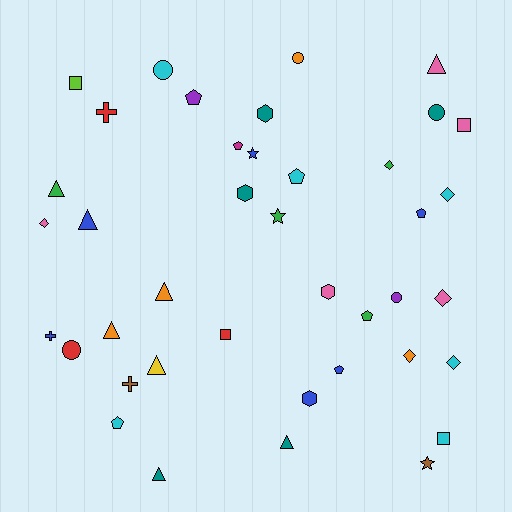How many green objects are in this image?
There are 4 green objects.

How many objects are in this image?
There are 40 objects.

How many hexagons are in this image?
There are 4 hexagons.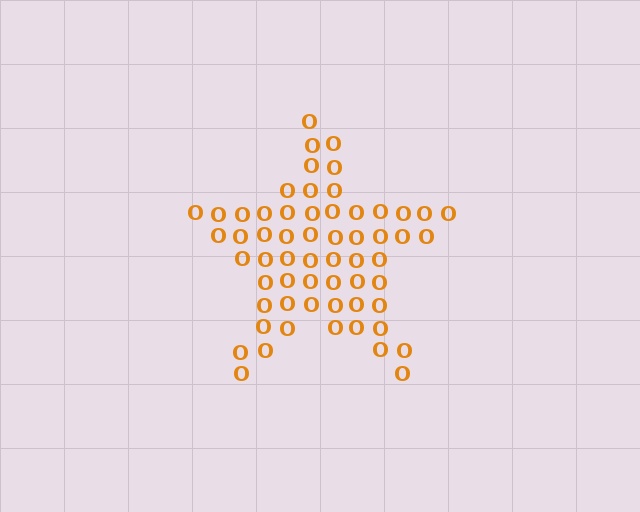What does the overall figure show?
The overall figure shows a star.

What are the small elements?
The small elements are letter O's.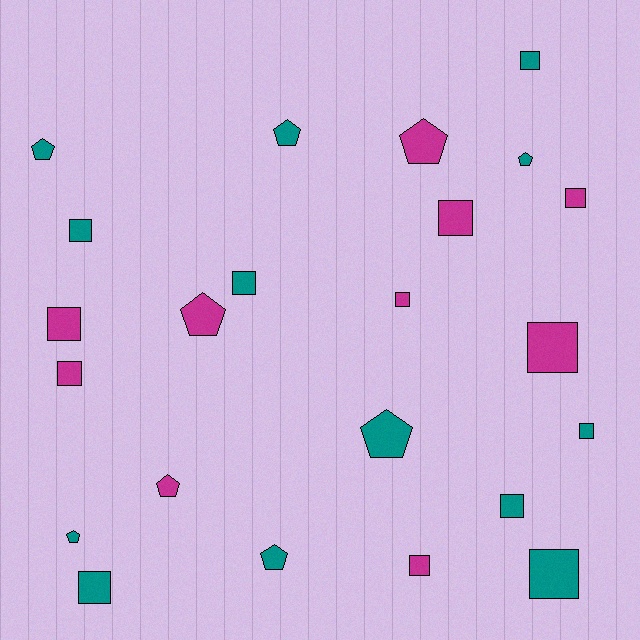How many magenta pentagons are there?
There are 3 magenta pentagons.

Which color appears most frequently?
Teal, with 13 objects.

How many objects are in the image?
There are 23 objects.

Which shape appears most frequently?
Square, with 14 objects.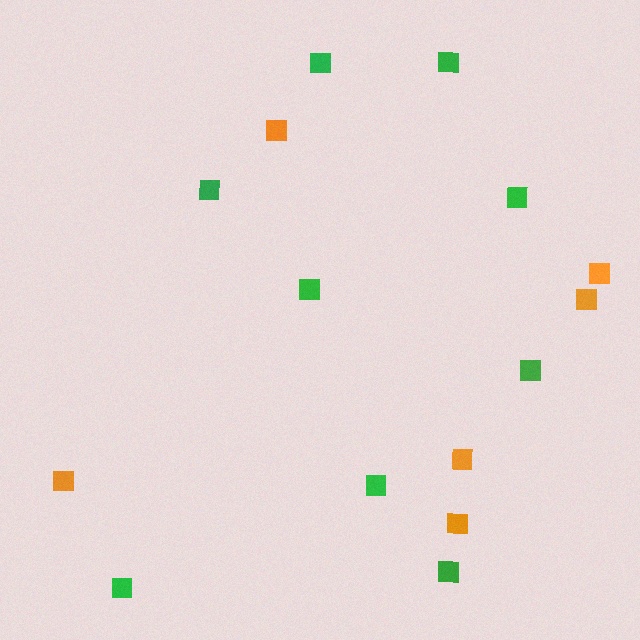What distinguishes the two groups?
There are 2 groups: one group of orange squares (6) and one group of green squares (9).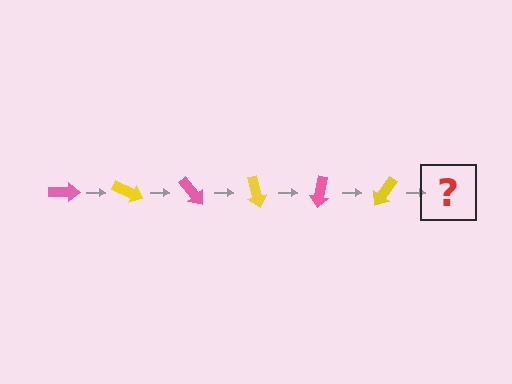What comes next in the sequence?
The next element should be a pink arrow, rotated 150 degrees from the start.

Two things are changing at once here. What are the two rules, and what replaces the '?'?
The two rules are that it rotates 25 degrees each step and the color cycles through pink and yellow. The '?' should be a pink arrow, rotated 150 degrees from the start.